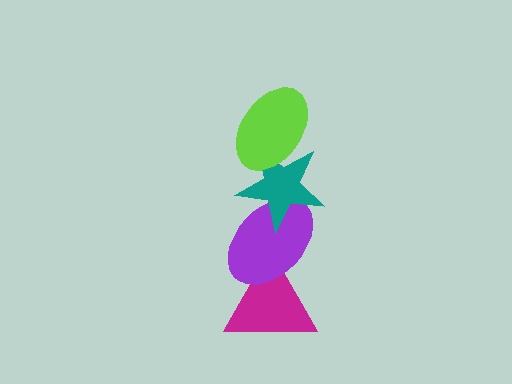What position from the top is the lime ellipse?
The lime ellipse is 1st from the top.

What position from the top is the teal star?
The teal star is 2nd from the top.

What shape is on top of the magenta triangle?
The purple ellipse is on top of the magenta triangle.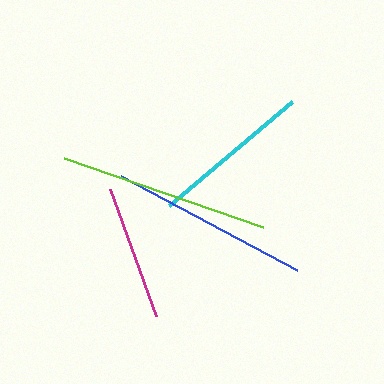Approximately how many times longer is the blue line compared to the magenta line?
The blue line is approximately 1.5 times the length of the magenta line.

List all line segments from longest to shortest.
From longest to shortest: lime, blue, cyan, magenta.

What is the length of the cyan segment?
The cyan segment is approximately 161 pixels long.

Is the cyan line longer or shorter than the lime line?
The lime line is longer than the cyan line.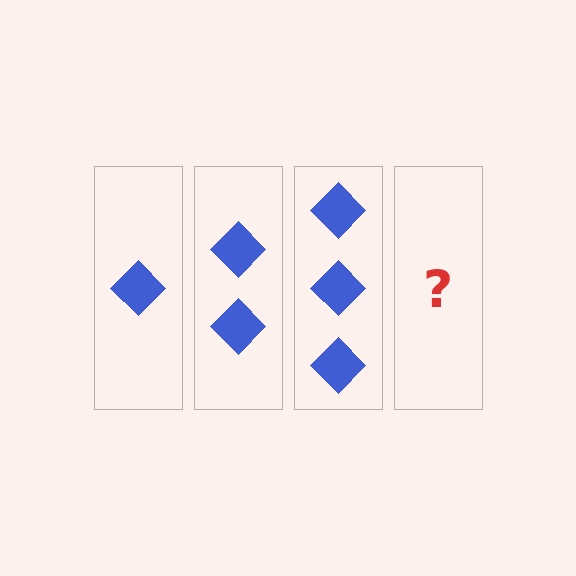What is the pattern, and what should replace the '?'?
The pattern is that each step adds one more diamond. The '?' should be 4 diamonds.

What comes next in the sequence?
The next element should be 4 diamonds.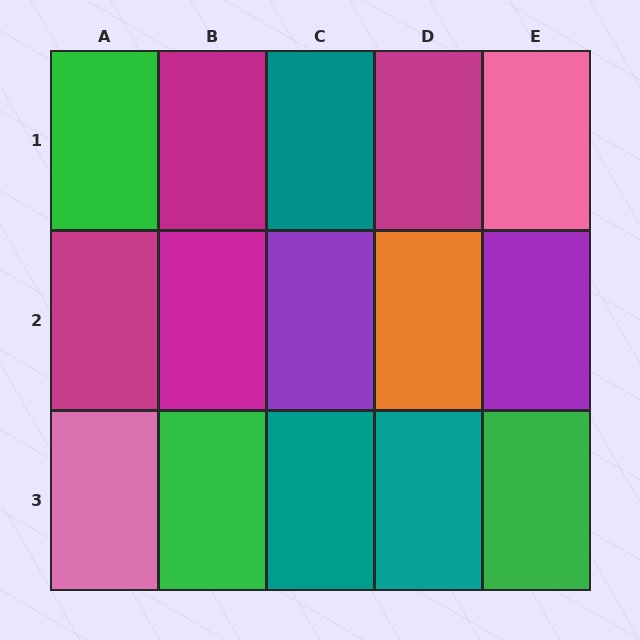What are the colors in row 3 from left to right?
Pink, green, teal, teal, green.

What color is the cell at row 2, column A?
Magenta.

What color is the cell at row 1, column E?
Pink.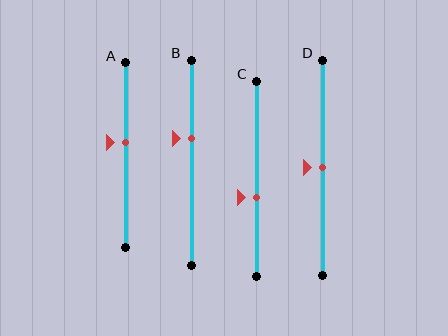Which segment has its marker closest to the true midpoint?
Segment D has its marker closest to the true midpoint.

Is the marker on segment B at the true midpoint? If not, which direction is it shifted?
No, the marker on segment B is shifted upward by about 12% of the segment length.